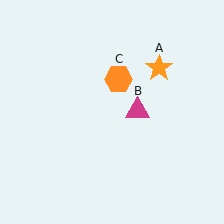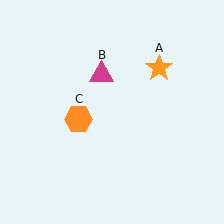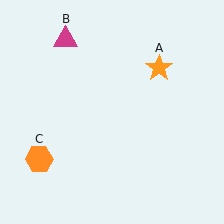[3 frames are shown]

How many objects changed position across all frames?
2 objects changed position: magenta triangle (object B), orange hexagon (object C).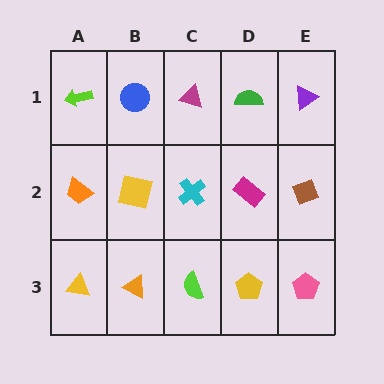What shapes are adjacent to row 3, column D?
A magenta rectangle (row 2, column D), a lime semicircle (row 3, column C), a pink pentagon (row 3, column E).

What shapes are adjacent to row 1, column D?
A magenta rectangle (row 2, column D), a magenta triangle (row 1, column C), a purple triangle (row 1, column E).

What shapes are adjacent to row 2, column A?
A lime arrow (row 1, column A), a yellow triangle (row 3, column A), a yellow square (row 2, column B).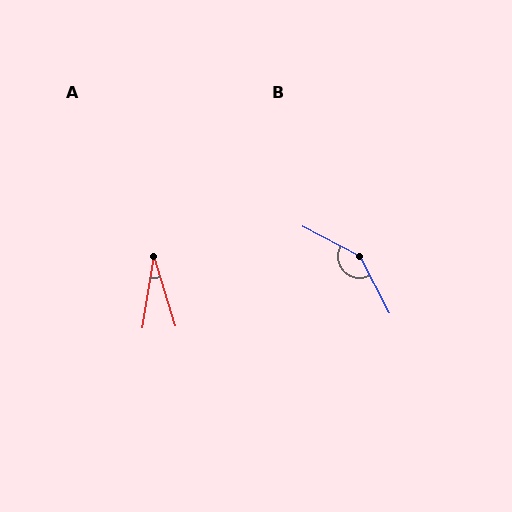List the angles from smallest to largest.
A (26°), B (144°).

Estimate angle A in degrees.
Approximately 26 degrees.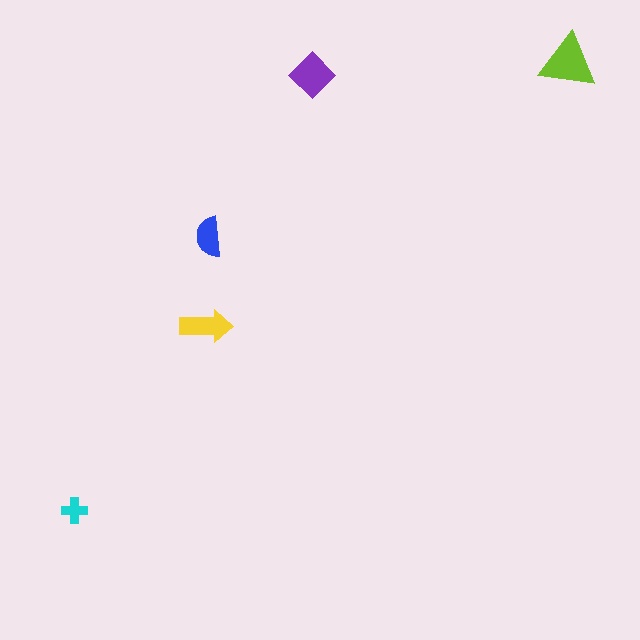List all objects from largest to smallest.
The lime triangle, the purple diamond, the yellow arrow, the blue semicircle, the cyan cross.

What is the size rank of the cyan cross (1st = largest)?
5th.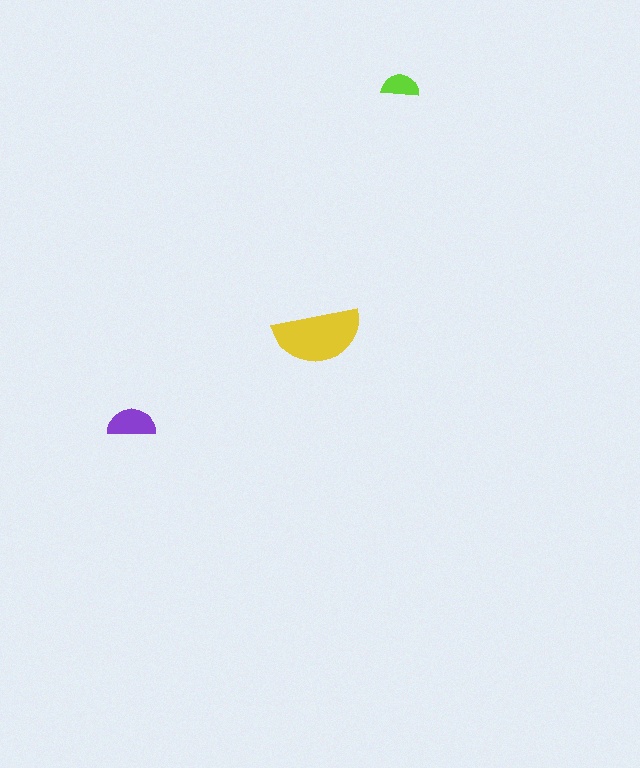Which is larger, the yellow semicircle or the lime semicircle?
The yellow one.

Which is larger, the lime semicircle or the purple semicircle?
The purple one.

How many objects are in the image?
There are 3 objects in the image.